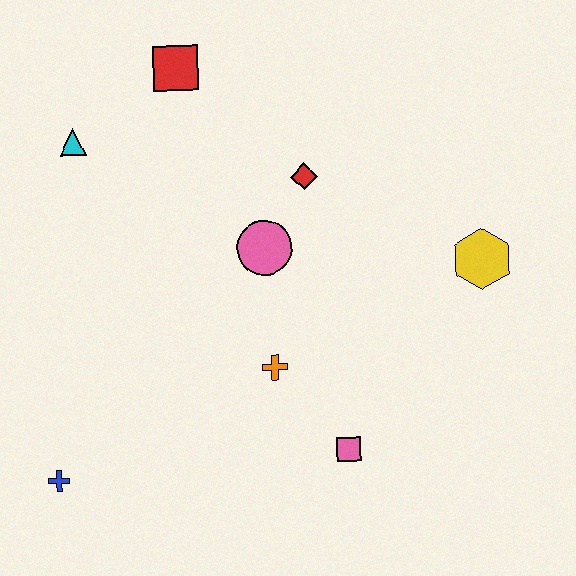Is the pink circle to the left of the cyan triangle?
No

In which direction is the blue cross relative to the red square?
The blue cross is below the red square.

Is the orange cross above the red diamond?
No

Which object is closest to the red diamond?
The pink circle is closest to the red diamond.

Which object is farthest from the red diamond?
The blue cross is farthest from the red diamond.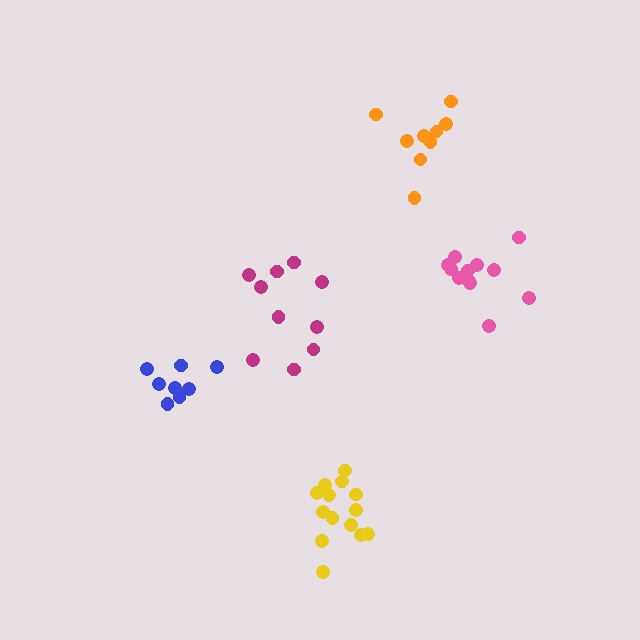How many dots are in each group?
Group 1: 10 dots, Group 2: 12 dots, Group 3: 14 dots, Group 4: 8 dots, Group 5: 9 dots (53 total).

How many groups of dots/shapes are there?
There are 5 groups.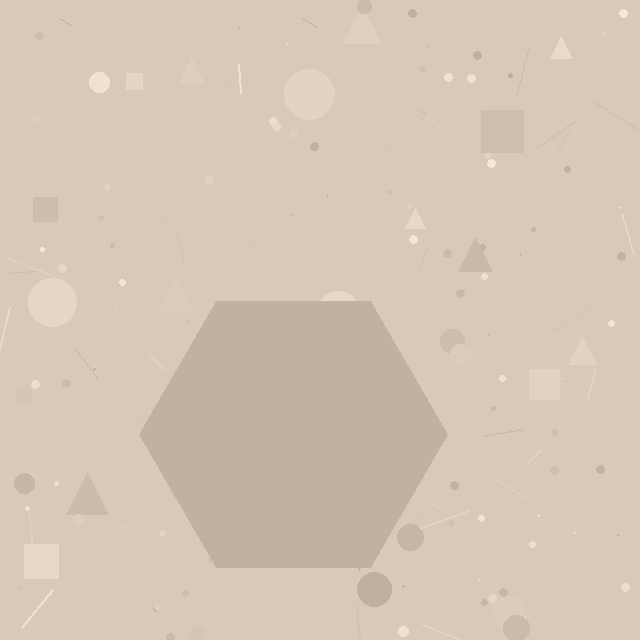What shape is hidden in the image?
A hexagon is hidden in the image.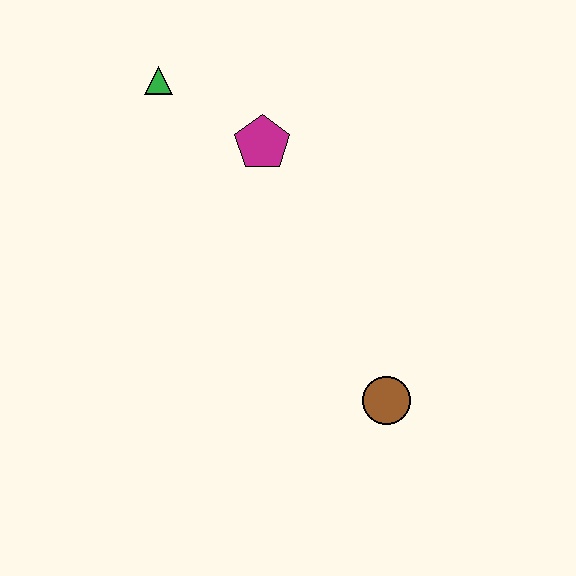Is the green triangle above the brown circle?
Yes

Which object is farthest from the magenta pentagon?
The brown circle is farthest from the magenta pentagon.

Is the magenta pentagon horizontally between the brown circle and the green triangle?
Yes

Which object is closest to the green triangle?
The magenta pentagon is closest to the green triangle.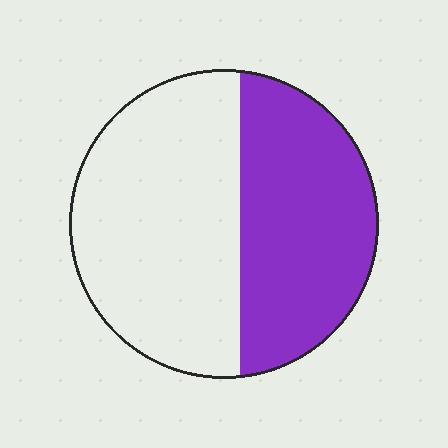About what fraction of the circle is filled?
About two fifths (2/5).